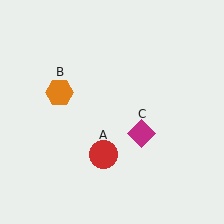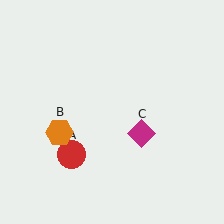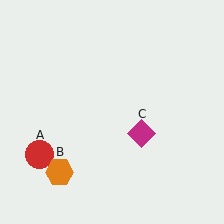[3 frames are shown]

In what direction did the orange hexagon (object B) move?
The orange hexagon (object B) moved down.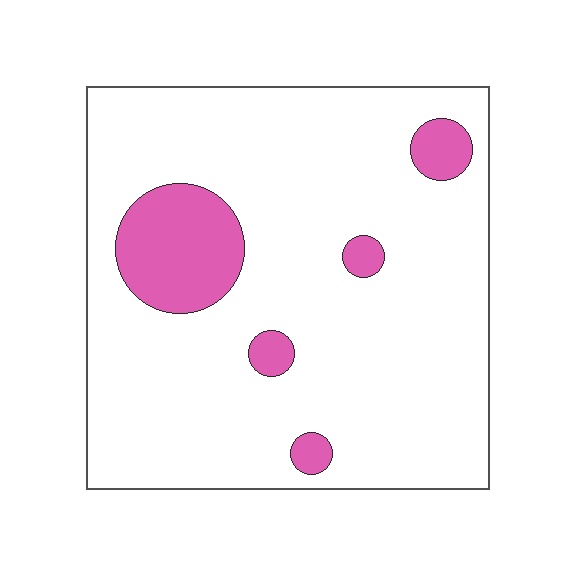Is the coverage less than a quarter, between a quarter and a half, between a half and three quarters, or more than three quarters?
Less than a quarter.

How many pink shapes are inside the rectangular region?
5.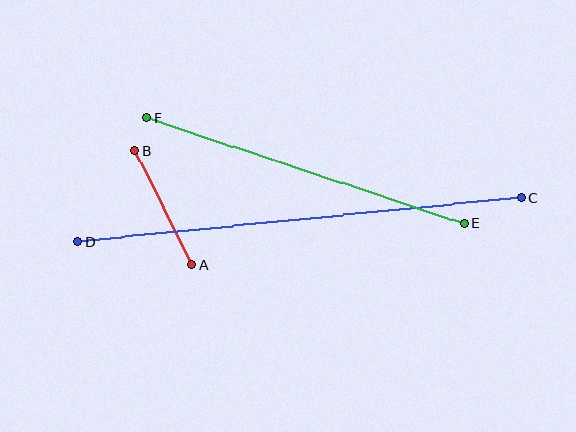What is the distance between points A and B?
The distance is approximately 127 pixels.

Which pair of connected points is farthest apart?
Points C and D are farthest apart.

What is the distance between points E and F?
The distance is approximately 335 pixels.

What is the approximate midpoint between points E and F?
The midpoint is at approximately (305, 171) pixels.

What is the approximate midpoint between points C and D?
The midpoint is at approximately (299, 220) pixels.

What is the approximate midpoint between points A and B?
The midpoint is at approximately (164, 208) pixels.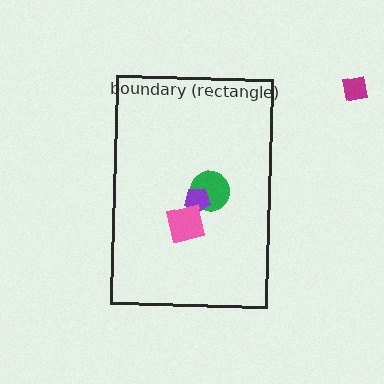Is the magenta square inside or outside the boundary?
Outside.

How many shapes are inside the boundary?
3 inside, 1 outside.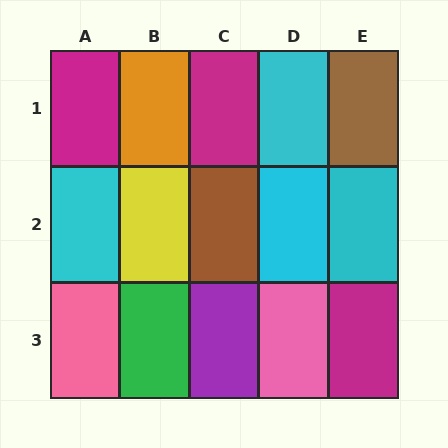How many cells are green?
1 cell is green.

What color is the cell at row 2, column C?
Brown.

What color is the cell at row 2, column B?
Yellow.